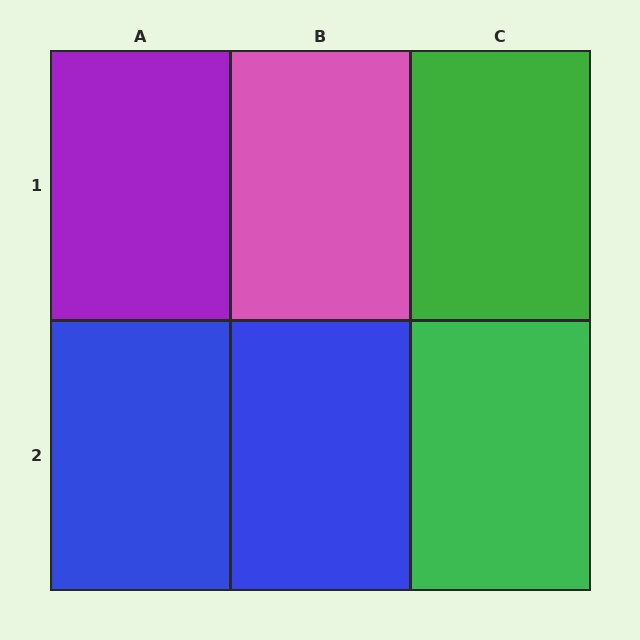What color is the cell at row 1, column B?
Pink.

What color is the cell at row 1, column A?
Purple.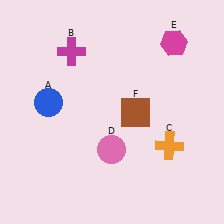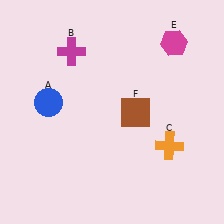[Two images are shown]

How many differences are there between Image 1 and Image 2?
There is 1 difference between the two images.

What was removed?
The pink circle (D) was removed in Image 2.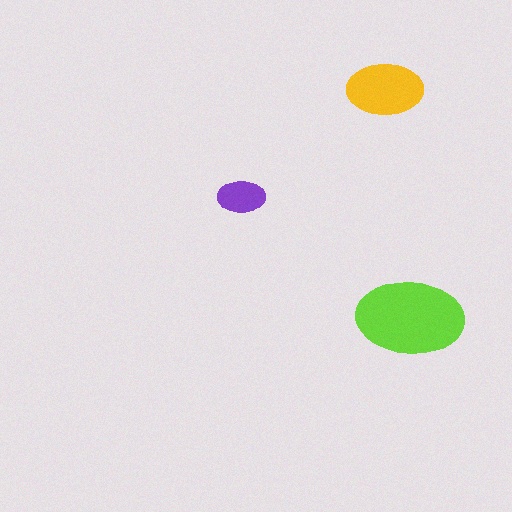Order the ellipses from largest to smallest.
the lime one, the yellow one, the purple one.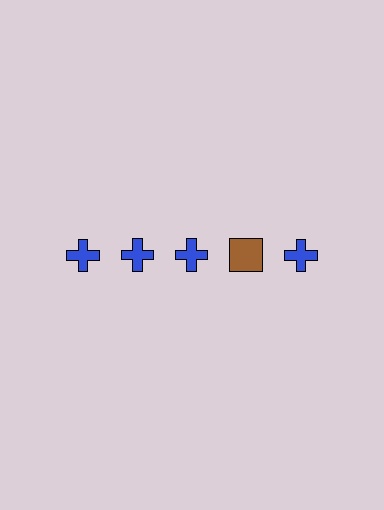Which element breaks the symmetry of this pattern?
The brown square in the top row, second from right column breaks the symmetry. All other shapes are blue crosses.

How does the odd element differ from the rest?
It differs in both color (brown instead of blue) and shape (square instead of cross).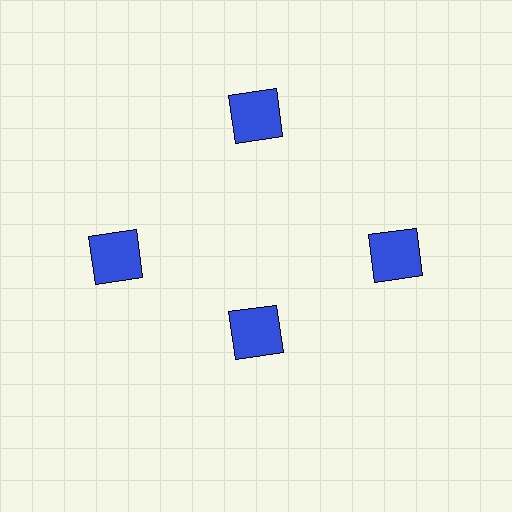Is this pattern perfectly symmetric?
No. The 4 blue squares are arranged in a ring, but one element near the 6 o'clock position is pulled inward toward the center, breaking the 4-fold rotational symmetry.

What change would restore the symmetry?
The symmetry would be restored by moving it outward, back onto the ring so that all 4 squares sit at equal angles and equal distance from the center.